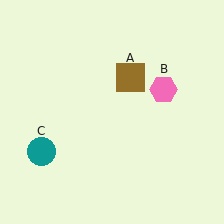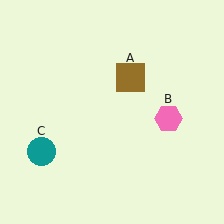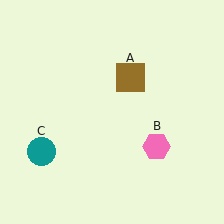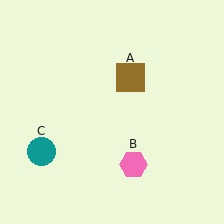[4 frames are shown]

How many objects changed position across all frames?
1 object changed position: pink hexagon (object B).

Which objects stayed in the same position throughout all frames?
Brown square (object A) and teal circle (object C) remained stationary.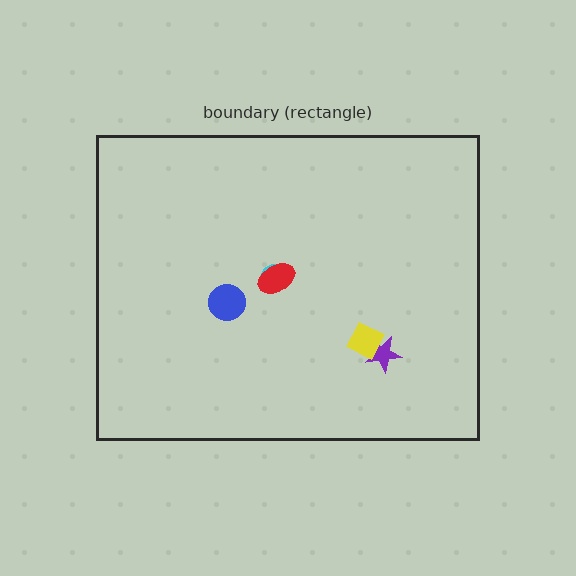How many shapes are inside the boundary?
5 inside, 0 outside.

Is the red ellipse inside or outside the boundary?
Inside.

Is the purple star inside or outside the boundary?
Inside.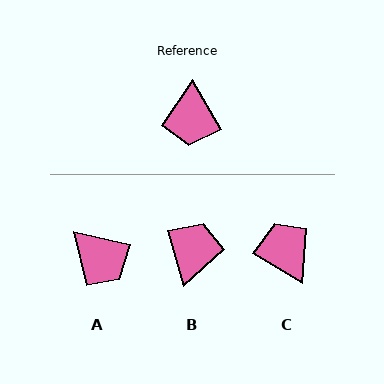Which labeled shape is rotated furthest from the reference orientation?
B, about 165 degrees away.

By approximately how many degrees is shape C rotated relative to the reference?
Approximately 152 degrees clockwise.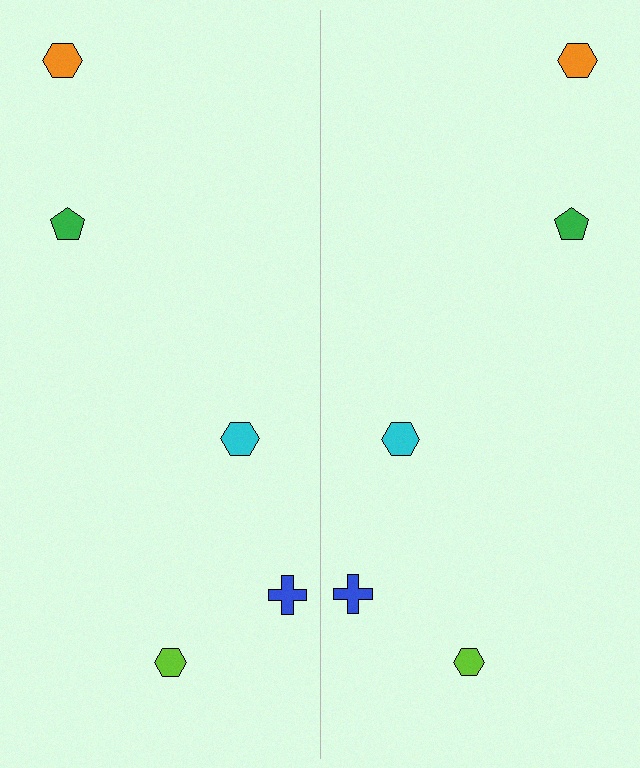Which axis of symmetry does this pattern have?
The pattern has a vertical axis of symmetry running through the center of the image.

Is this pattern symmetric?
Yes, this pattern has bilateral (reflection) symmetry.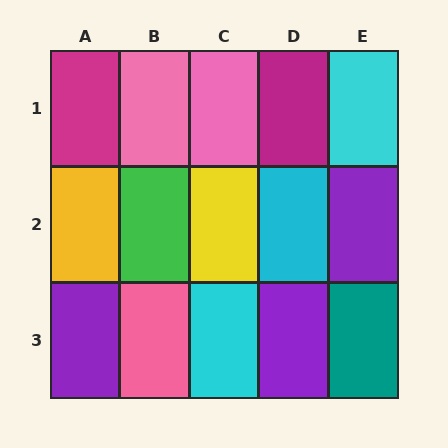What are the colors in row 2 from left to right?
Yellow, green, yellow, cyan, purple.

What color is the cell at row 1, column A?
Magenta.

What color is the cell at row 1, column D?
Magenta.